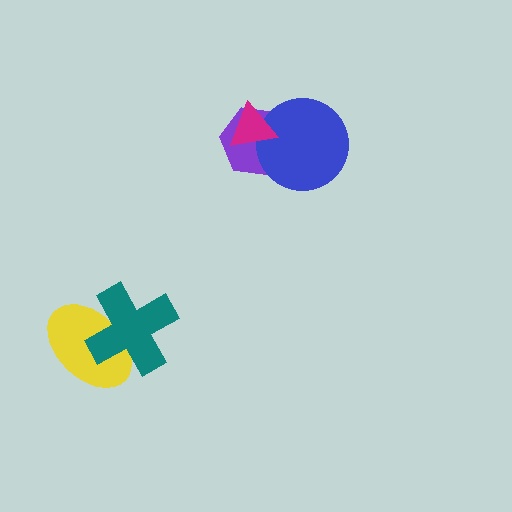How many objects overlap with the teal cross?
1 object overlaps with the teal cross.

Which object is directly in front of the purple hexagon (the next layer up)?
The blue circle is directly in front of the purple hexagon.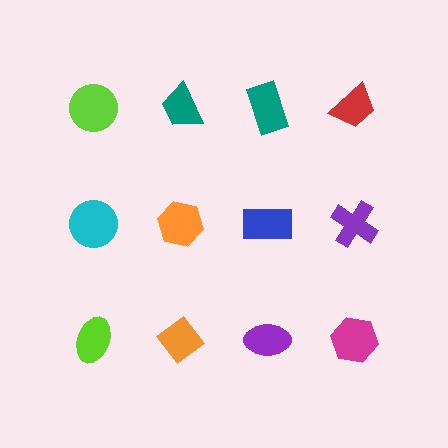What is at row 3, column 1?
A lime ellipse.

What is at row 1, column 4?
A red trapezoid.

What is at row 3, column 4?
A magenta hexagon.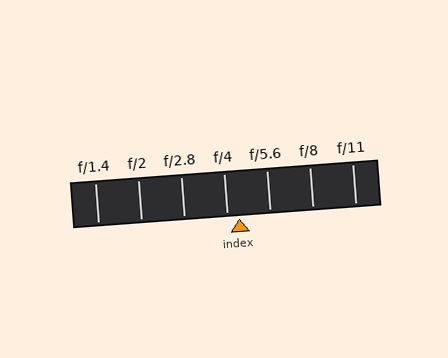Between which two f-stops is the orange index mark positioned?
The index mark is between f/4 and f/5.6.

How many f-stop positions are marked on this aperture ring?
There are 7 f-stop positions marked.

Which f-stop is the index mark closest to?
The index mark is closest to f/4.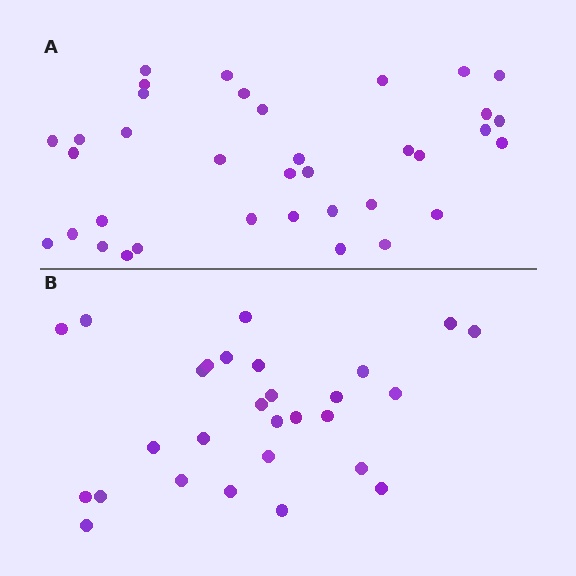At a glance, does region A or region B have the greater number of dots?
Region A (the top region) has more dots.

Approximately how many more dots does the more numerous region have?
Region A has roughly 8 or so more dots than region B.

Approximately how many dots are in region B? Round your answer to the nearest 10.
About 30 dots. (The exact count is 28, which rounds to 30.)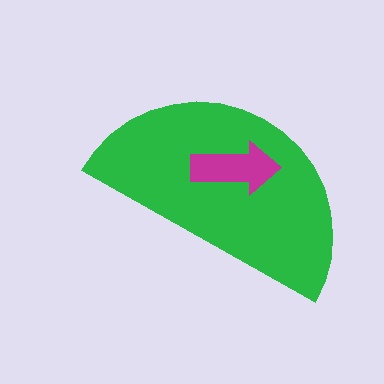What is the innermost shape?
The magenta arrow.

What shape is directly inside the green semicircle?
The magenta arrow.